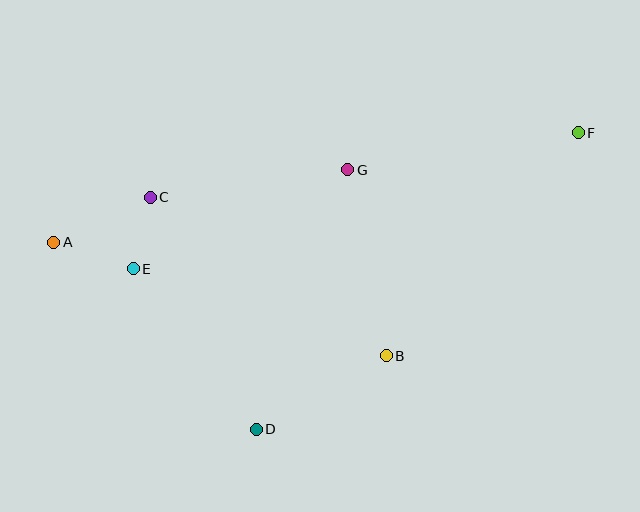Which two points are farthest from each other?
Points A and F are farthest from each other.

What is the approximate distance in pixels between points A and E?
The distance between A and E is approximately 84 pixels.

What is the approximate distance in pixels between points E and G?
The distance between E and G is approximately 236 pixels.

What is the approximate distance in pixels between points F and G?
The distance between F and G is approximately 233 pixels.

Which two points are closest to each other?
Points C and E are closest to each other.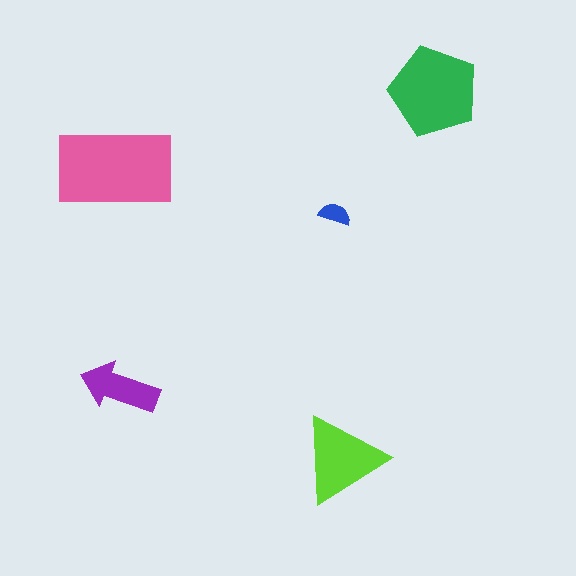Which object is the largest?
The pink rectangle.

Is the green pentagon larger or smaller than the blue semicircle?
Larger.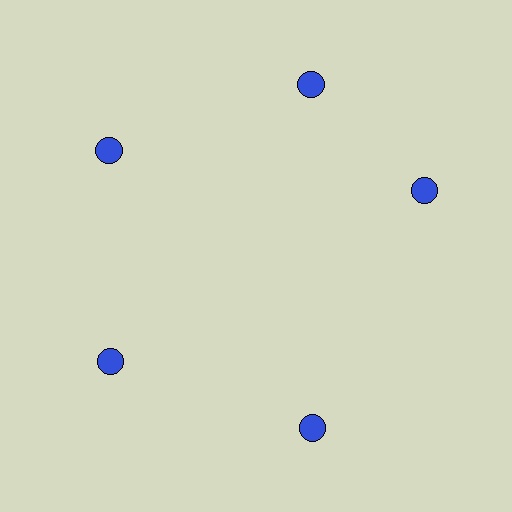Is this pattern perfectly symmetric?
No. The 5 blue circles are arranged in a ring, but one element near the 3 o'clock position is rotated out of alignment along the ring, breaking the 5-fold rotational symmetry.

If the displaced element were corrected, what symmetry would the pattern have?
It would have 5-fold rotational symmetry — the pattern would map onto itself every 72 degrees.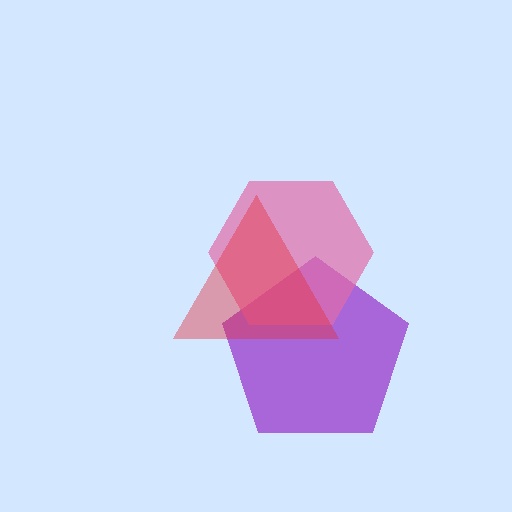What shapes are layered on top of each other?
The layered shapes are: a purple pentagon, a pink hexagon, a red triangle.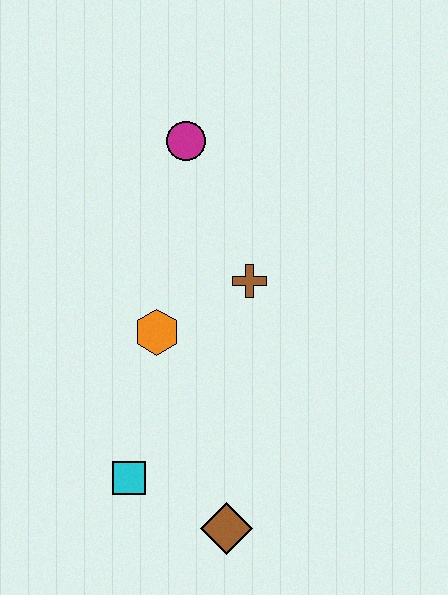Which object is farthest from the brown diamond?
The magenta circle is farthest from the brown diamond.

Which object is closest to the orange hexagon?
The brown cross is closest to the orange hexagon.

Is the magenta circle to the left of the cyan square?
No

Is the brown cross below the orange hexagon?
No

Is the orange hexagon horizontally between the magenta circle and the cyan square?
Yes